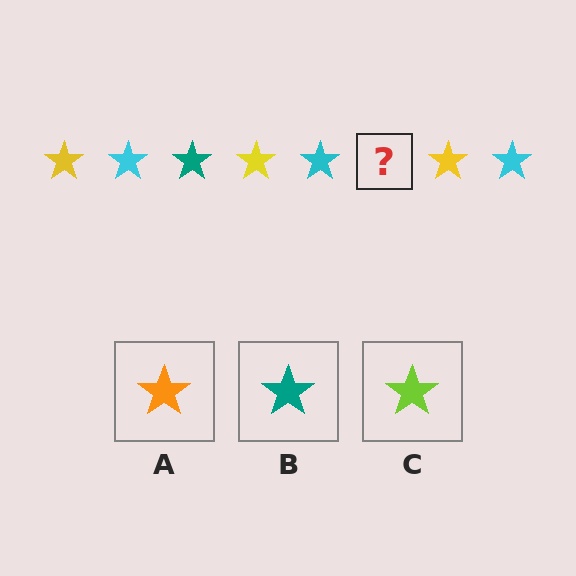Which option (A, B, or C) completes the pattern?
B.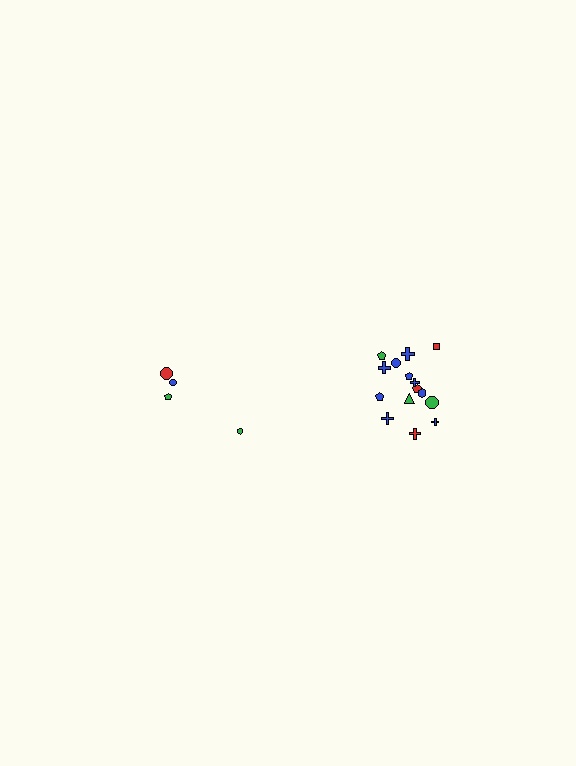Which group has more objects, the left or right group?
The right group.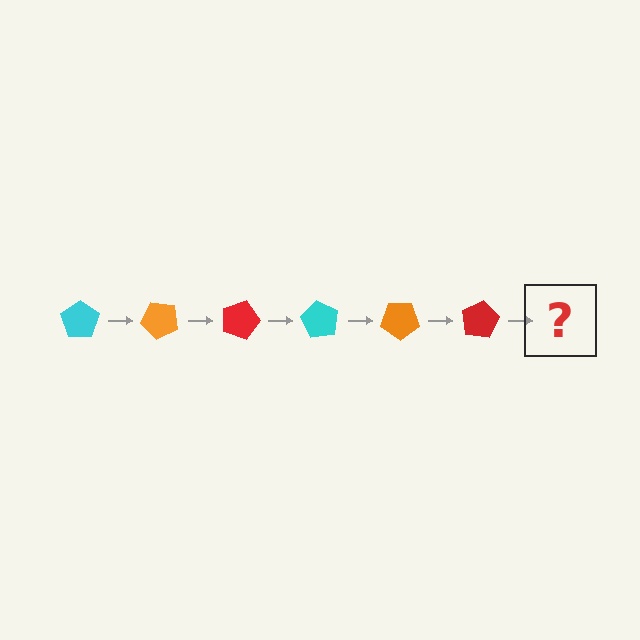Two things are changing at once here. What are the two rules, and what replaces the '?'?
The two rules are that it rotates 45 degrees each step and the color cycles through cyan, orange, and red. The '?' should be a cyan pentagon, rotated 270 degrees from the start.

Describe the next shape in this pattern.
It should be a cyan pentagon, rotated 270 degrees from the start.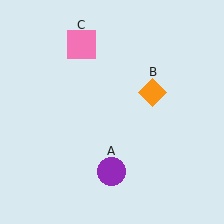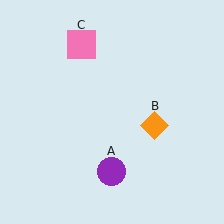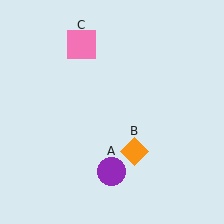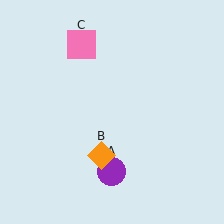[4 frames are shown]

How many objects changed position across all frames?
1 object changed position: orange diamond (object B).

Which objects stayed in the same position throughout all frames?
Purple circle (object A) and pink square (object C) remained stationary.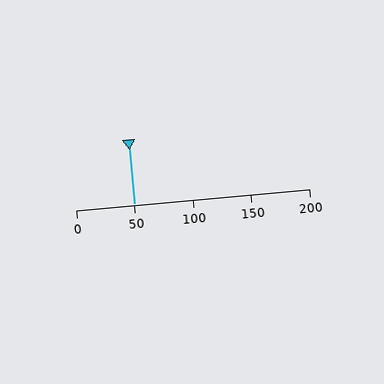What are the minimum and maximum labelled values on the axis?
The axis runs from 0 to 200.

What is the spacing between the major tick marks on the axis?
The major ticks are spaced 50 apart.